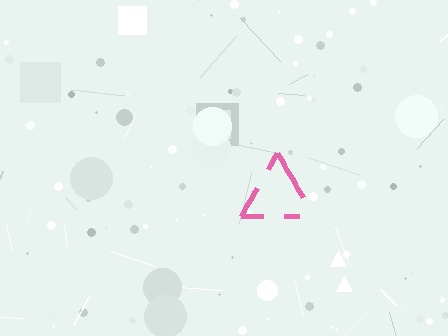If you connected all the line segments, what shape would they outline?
They would outline a triangle.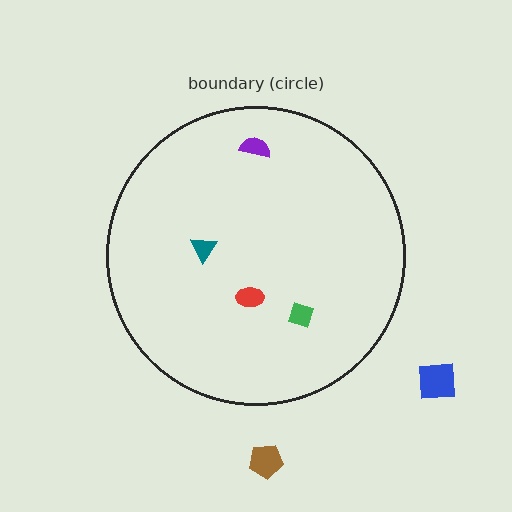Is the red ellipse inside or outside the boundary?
Inside.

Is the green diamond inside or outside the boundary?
Inside.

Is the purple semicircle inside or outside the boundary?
Inside.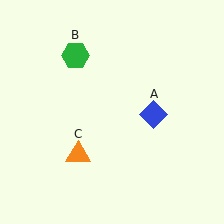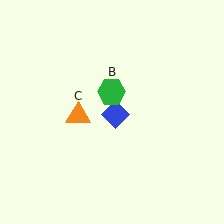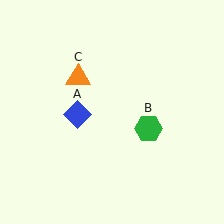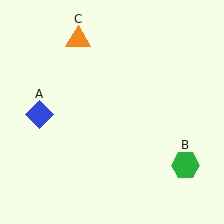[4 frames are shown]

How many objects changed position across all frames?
3 objects changed position: blue diamond (object A), green hexagon (object B), orange triangle (object C).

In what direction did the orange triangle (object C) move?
The orange triangle (object C) moved up.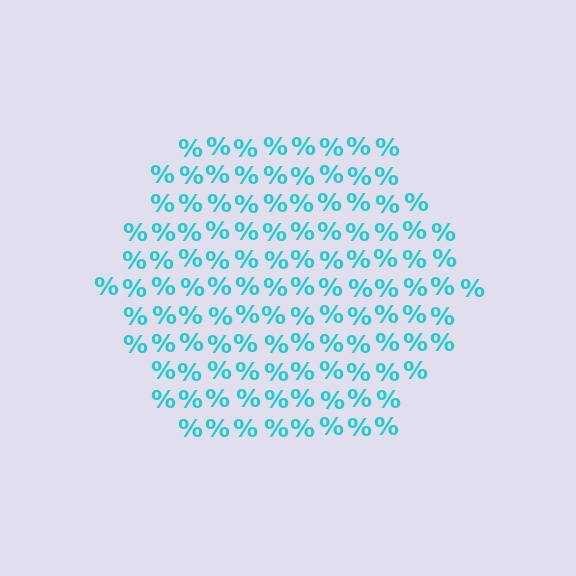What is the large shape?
The large shape is a hexagon.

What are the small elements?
The small elements are percent signs.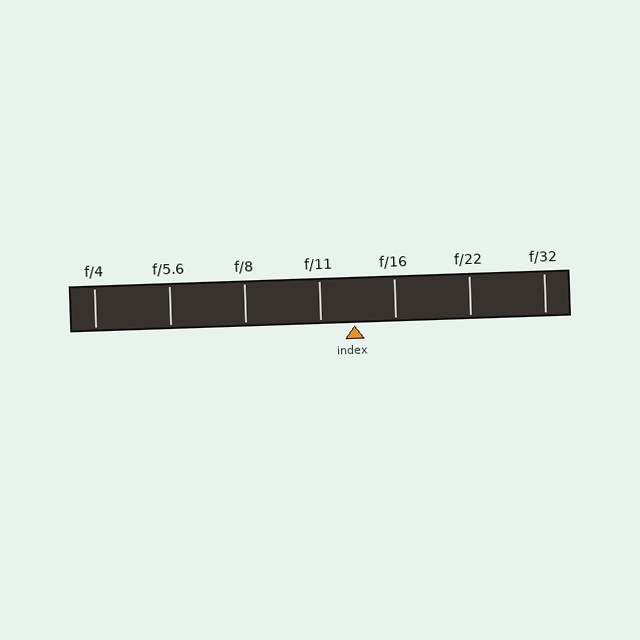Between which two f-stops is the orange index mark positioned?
The index mark is between f/11 and f/16.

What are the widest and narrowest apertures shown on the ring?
The widest aperture shown is f/4 and the narrowest is f/32.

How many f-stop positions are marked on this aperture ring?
There are 7 f-stop positions marked.